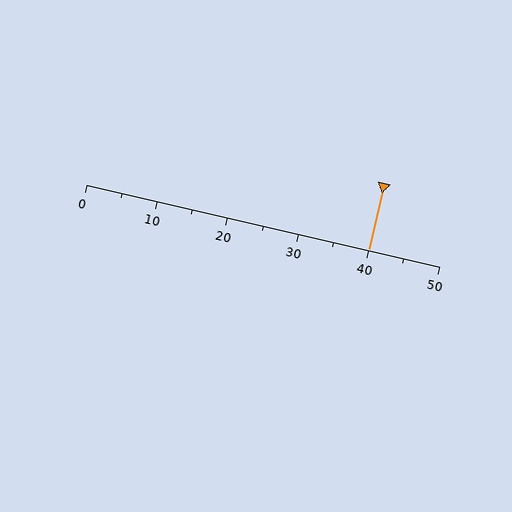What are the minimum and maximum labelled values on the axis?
The axis runs from 0 to 50.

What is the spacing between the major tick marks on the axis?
The major ticks are spaced 10 apart.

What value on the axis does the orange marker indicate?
The marker indicates approximately 40.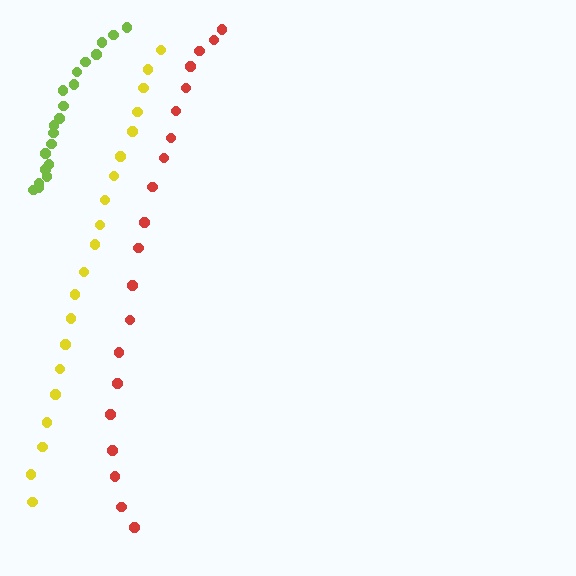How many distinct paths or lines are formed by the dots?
There are 3 distinct paths.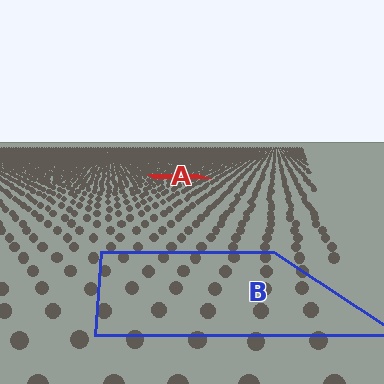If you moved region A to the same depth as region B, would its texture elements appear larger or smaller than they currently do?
They would appear larger. At a closer depth, the same texture elements are projected at a bigger on-screen size.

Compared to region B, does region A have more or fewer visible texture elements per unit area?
Region A has more texture elements per unit area — they are packed more densely because it is farther away.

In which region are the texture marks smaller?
The texture marks are smaller in region A, because it is farther away.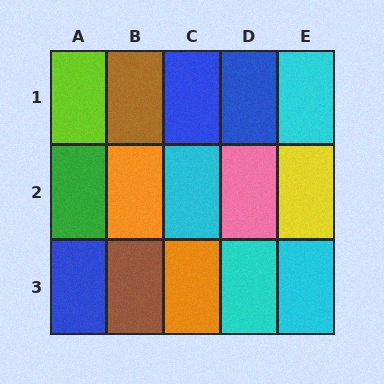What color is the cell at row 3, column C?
Orange.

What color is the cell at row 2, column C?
Cyan.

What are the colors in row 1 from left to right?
Lime, brown, blue, blue, cyan.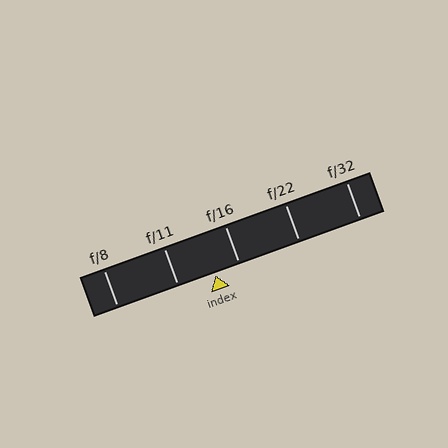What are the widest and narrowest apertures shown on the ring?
The widest aperture shown is f/8 and the narrowest is f/32.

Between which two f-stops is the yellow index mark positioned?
The index mark is between f/11 and f/16.